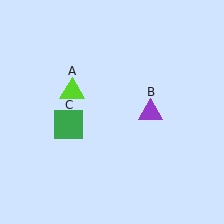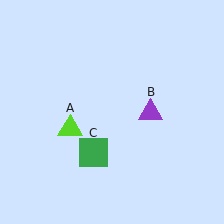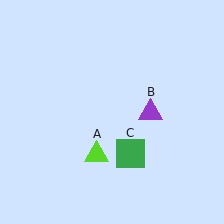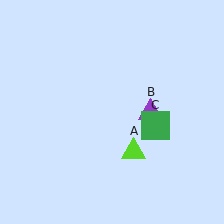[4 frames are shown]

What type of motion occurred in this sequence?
The lime triangle (object A), green square (object C) rotated counterclockwise around the center of the scene.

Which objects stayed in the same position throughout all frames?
Purple triangle (object B) remained stationary.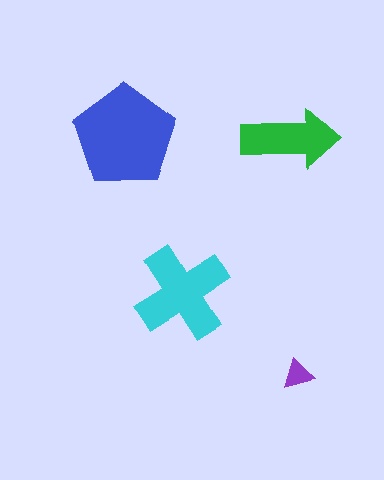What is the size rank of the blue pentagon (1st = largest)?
1st.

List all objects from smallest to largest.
The purple triangle, the green arrow, the cyan cross, the blue pentagon.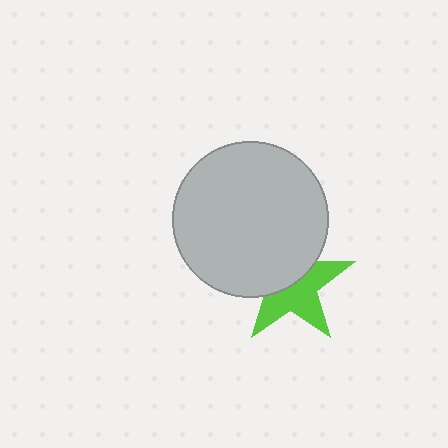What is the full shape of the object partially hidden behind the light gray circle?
The partially hidden object is a lime star.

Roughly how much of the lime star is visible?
About half of it is visible (roughly 54%).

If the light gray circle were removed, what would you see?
You would see the complete lime star.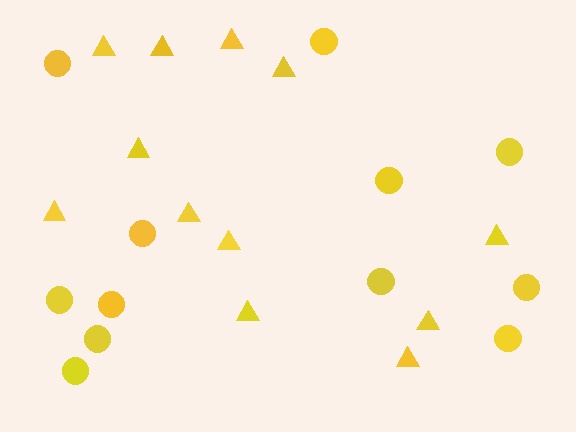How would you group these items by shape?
There are 2 groups: one group of triangles (12) and one group of circles (12).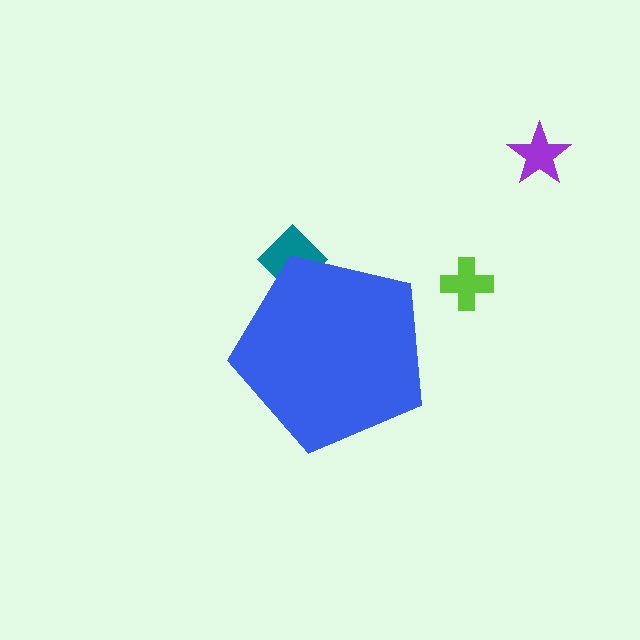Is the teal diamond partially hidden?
Yes, the teal diamond is partially hidden behind the blue pentagon.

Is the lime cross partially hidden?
No, the lime cross is fully visible.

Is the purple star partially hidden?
No, the purple star is fully visible.